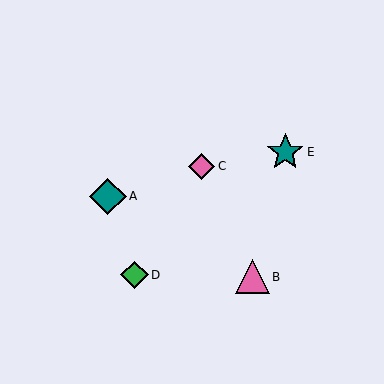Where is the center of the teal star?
The center of the teal star is at (285, 152).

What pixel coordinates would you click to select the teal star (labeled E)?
Click at (285, 152) to select the teal star E.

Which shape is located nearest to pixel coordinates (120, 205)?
The teal diamond (labeled A) at (108, 196) is nearest to that location.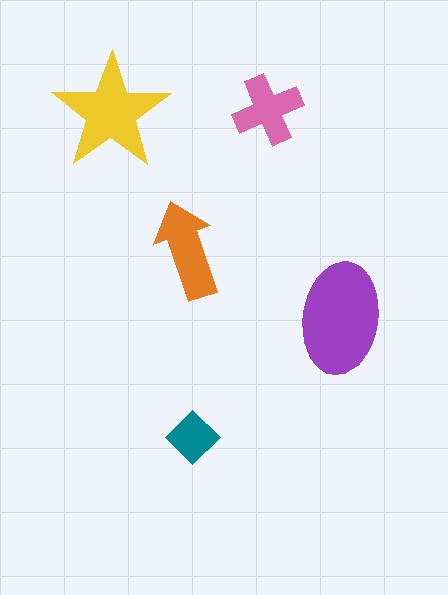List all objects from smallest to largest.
The teal diamond, the pink cross, the orange arrow, the yellow star, the purple ellipse.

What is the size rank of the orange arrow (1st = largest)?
3rd.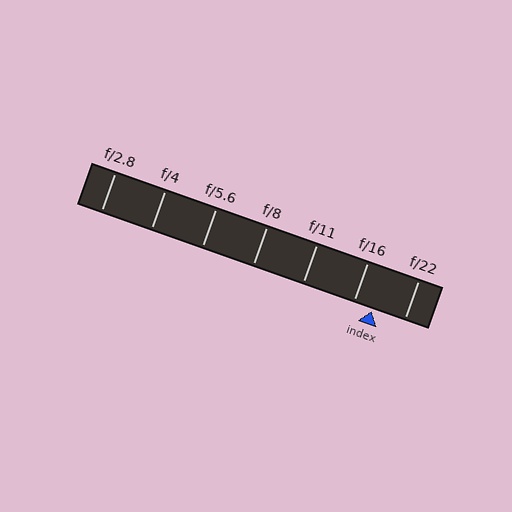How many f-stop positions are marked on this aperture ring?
There are 7 f-stop positions marked.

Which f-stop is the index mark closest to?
The index mark is closest to f/16.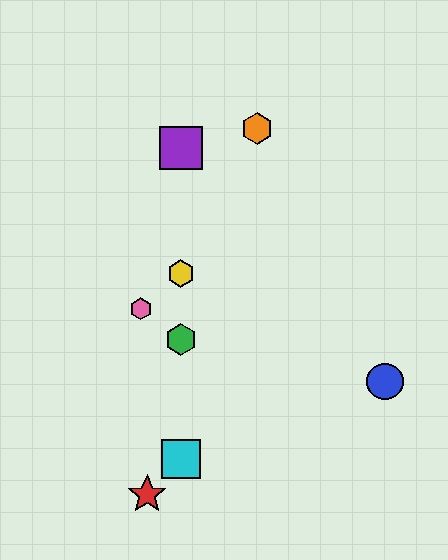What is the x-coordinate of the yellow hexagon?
The yellow hexagon is at x≈181.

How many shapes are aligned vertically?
4 shapes (the green hexagon, the yellow hexagon, the purple square, the cyan square) are aligned vertically.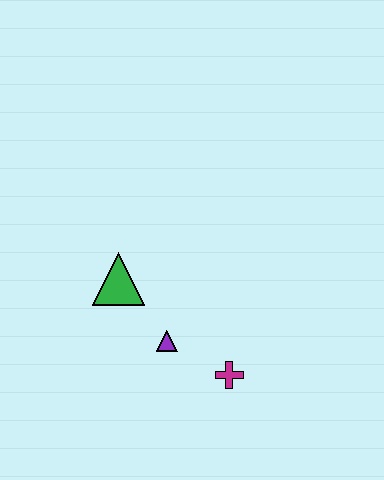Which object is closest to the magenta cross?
The purple triangle is closest to the magenta cross.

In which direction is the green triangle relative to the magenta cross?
The green triangle is to the left of the magenta cross.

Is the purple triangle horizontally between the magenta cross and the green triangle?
Yes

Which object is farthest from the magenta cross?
The green triangle is farthest from the magenta cross.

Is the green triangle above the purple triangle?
Yes